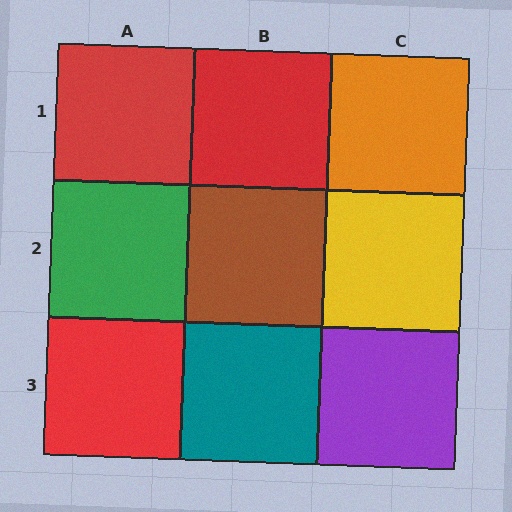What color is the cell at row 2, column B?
Brown.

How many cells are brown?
1 cell is brown.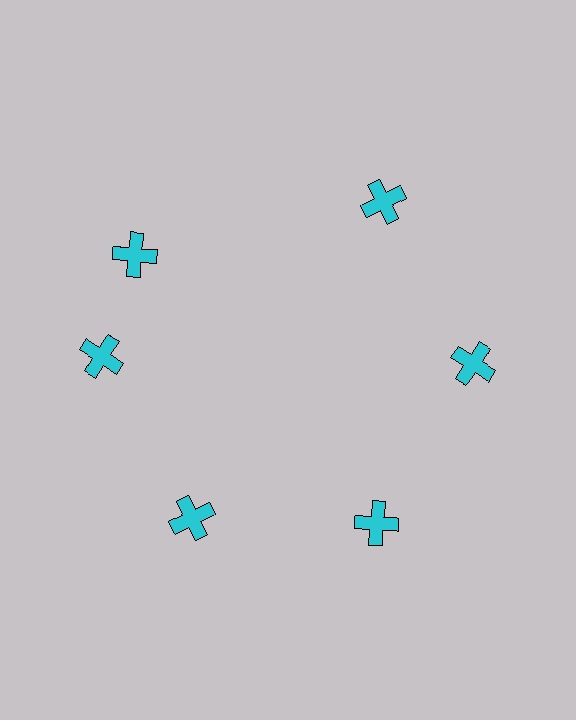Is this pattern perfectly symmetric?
No. The 6 cyan crosses are arranged in a ring, but one element near the 11 o'clock position is rotated out of alignment along the ring, breaking the 6-fold rotational symmetry.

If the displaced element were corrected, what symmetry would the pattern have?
It would have 6-fold rotational symmetry — the pattern would map onto itself every 60 degrees.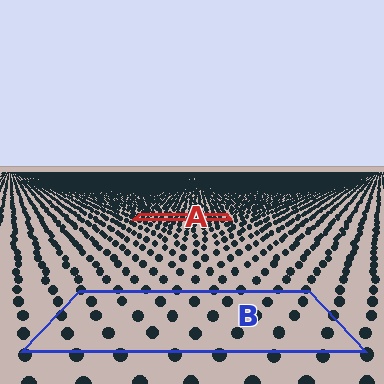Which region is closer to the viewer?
Region B is closer. The texture elements there are larger and more spread out.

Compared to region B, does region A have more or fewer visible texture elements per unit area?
Region A has more texture elements per unit area — they are packed more densely because it is farther away.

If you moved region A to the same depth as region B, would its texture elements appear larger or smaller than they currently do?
They would appear larger. At a closer depth, the same texture elements are projected at a bigger on-screen size.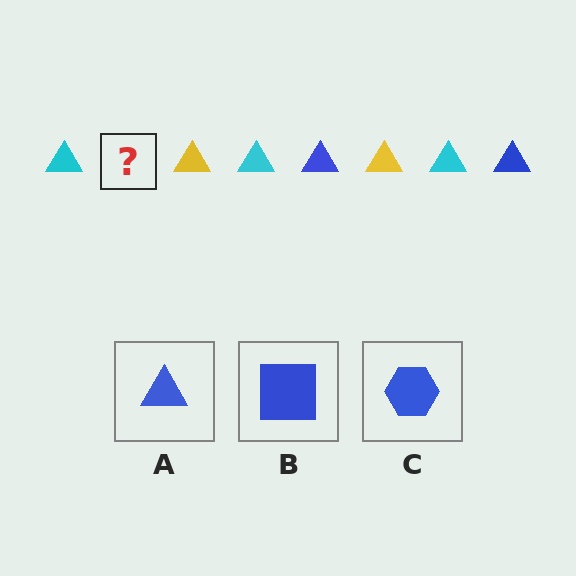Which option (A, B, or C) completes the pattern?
A.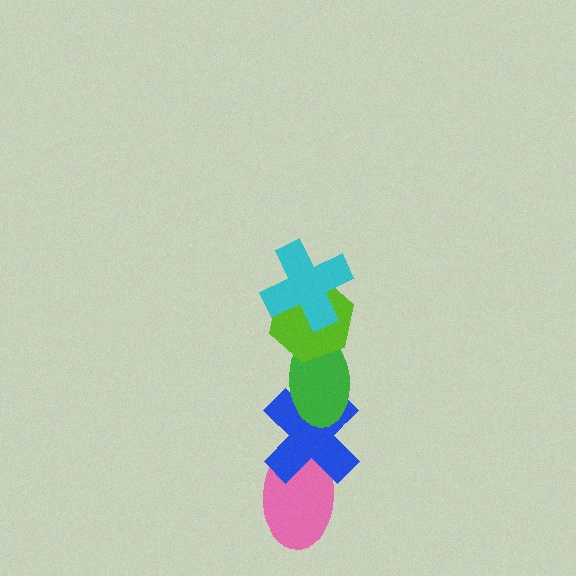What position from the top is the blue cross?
The blue cross is 4th from the top.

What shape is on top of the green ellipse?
The lime hexagon is on top of the green ellipse.